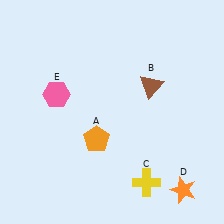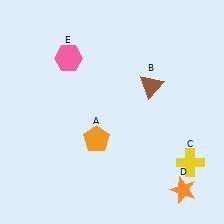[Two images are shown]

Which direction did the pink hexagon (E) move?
The pink hexagon (E) moved up.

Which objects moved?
The objects that moved are: the yellow cross (C), the pink hexagon (E).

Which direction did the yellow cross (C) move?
The yellow cross (C) moved right.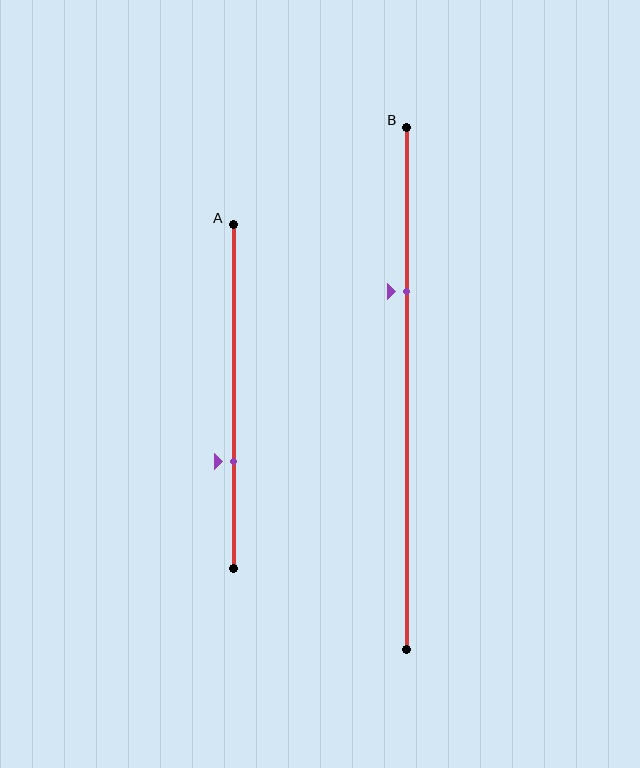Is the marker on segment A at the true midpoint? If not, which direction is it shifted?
No, the marker on segment A is shifted downward by about 19% of the segment length.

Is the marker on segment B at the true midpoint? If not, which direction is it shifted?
No, the marker on segment B is shifted upward by about 19% of the segment length.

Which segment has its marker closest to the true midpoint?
Segment B has its marker closest to the true midpoint.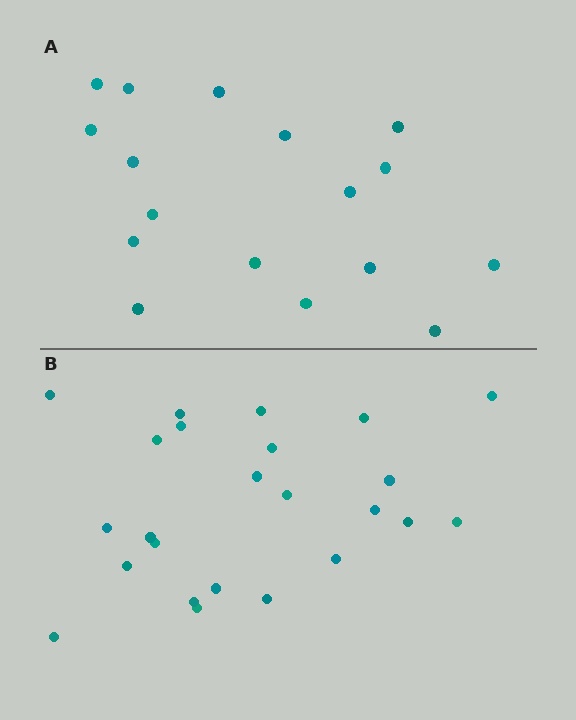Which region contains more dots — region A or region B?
Region B (the bottom region) has more dots.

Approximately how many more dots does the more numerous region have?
Region B has roughly 8 or so more dots than region A.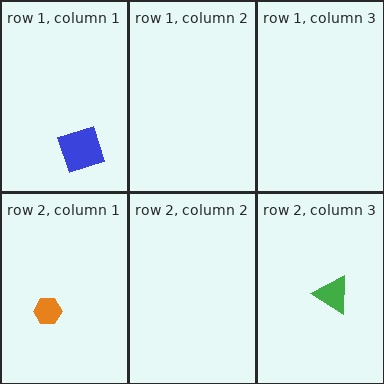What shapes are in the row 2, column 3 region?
The green triangle.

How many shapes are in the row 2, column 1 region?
1.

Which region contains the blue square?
The row 1, column 1 region.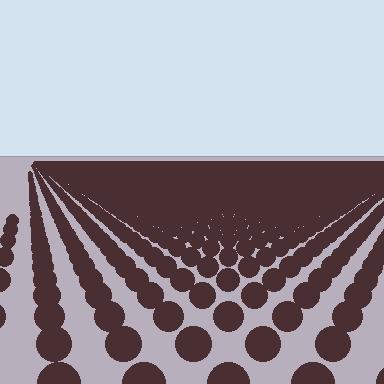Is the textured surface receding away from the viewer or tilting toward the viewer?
The surface is receding away from the viewer. Texture elements get smaller and denser toward the top.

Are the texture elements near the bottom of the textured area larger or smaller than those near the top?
Larger. Near the bottom, elements are closer to the viewer and appear at a bigger on-screen size.